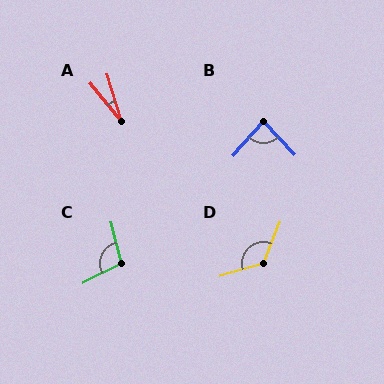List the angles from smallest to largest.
A (22°), B (85°), C (103°), D (128°).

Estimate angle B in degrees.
Approximately 85 degrees.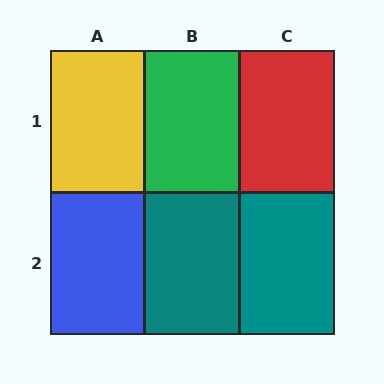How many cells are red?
1 cell is red.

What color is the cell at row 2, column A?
Blue.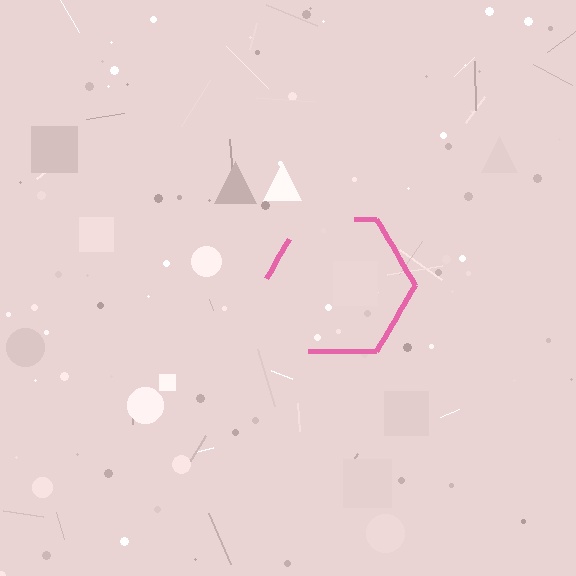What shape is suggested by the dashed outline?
The dashed outline suggests a hexagon.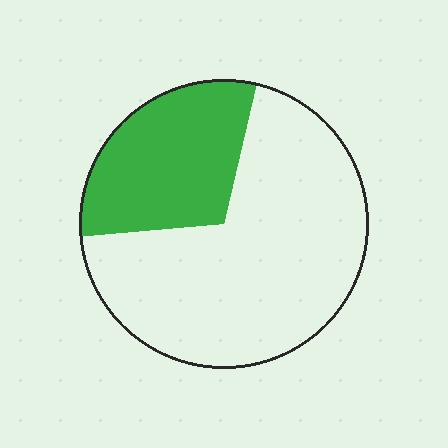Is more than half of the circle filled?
No.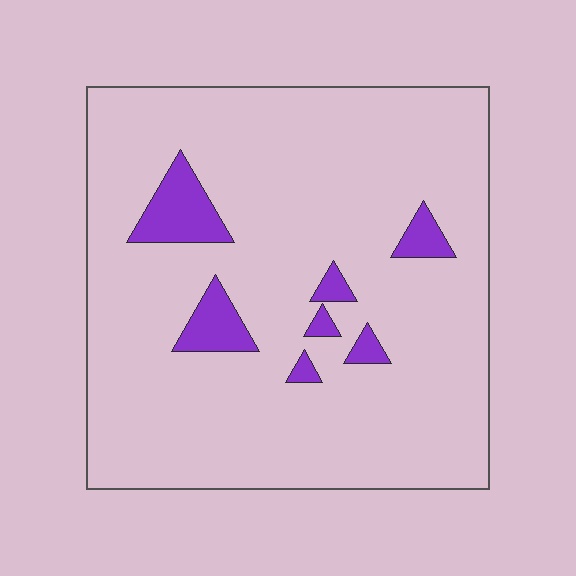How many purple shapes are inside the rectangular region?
7.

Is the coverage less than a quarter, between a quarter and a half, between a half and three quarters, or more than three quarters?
Less than a quarter.